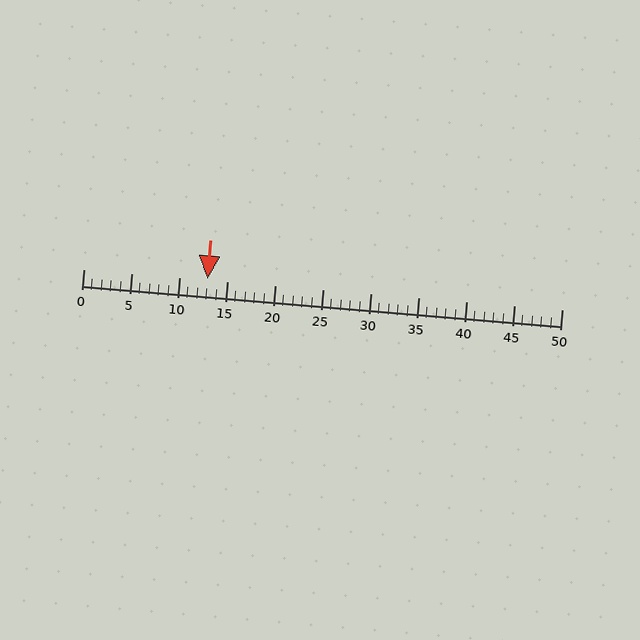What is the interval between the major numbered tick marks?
The major tick marks are spaced 5 units apart.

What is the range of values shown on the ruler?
The ruler shows values from 0 to 50.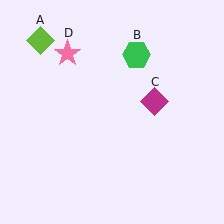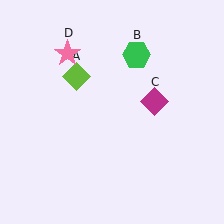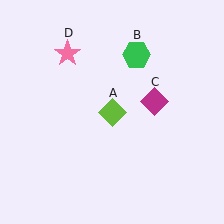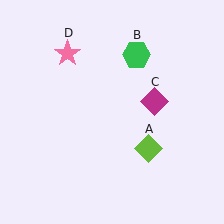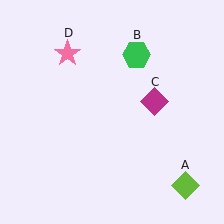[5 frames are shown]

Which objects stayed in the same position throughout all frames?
Green hexagon (object B) and magenta diamond (object C) and pink star (object D) remained stationary.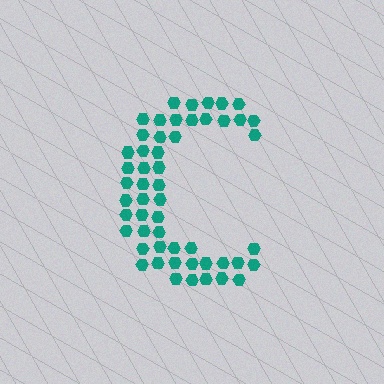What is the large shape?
The large shape is the letter C.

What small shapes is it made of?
It is made of small hexagons.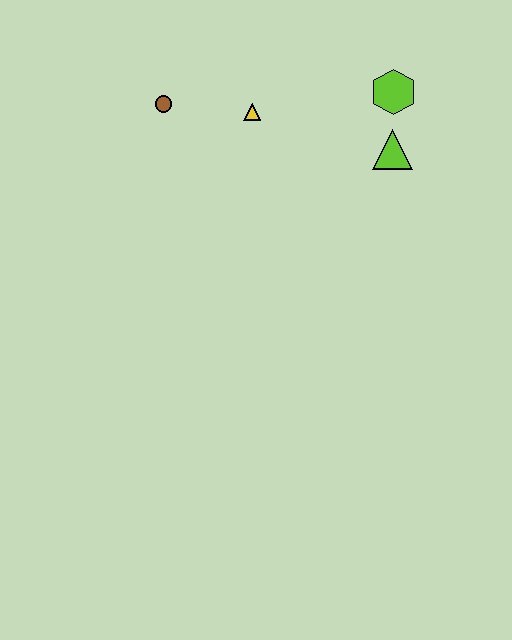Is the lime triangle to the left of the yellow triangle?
No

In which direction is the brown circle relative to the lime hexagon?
The brown circle is to the left of the lime hexagon.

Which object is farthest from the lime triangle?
The brown circle is farthest from the lime triangle.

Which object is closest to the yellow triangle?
The brown circle is closest to the yellow triangle.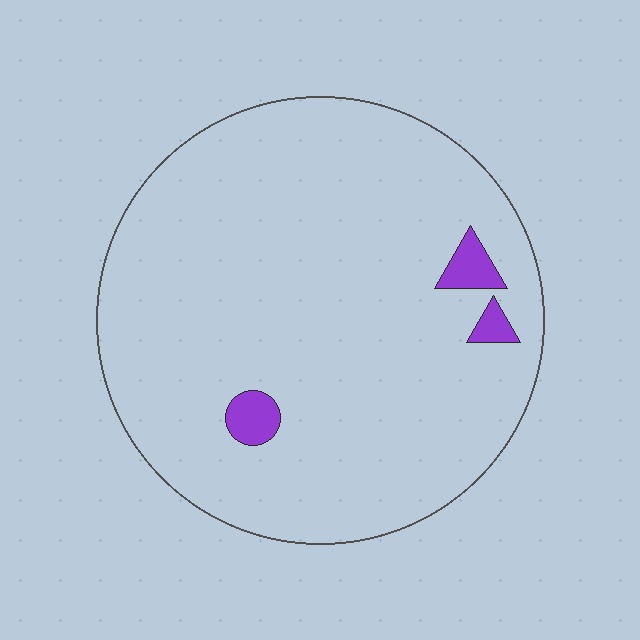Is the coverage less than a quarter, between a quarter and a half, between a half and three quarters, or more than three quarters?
Less than a quarter.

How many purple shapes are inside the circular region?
3.